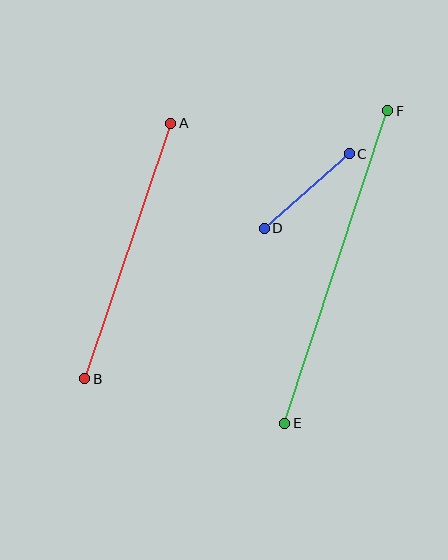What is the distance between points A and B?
The distance is approximately 269 pixels.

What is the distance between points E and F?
The distance is approximately 329 pixels.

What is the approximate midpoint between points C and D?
The midpoint is at approximately (307, 191) pixels.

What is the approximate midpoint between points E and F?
The midpoint is at approximately (336, 267) pixels.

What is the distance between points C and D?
The distance is approximately 113 pixels.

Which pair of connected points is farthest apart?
Points E and F are farthest apart.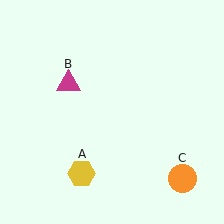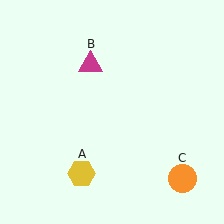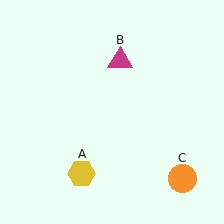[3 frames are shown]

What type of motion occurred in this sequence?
The magenta triangle (object B) rotated clockwise around the center of the scene.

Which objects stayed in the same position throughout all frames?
Yellow hexagon (object A) and orange circle (object C) remained stationary.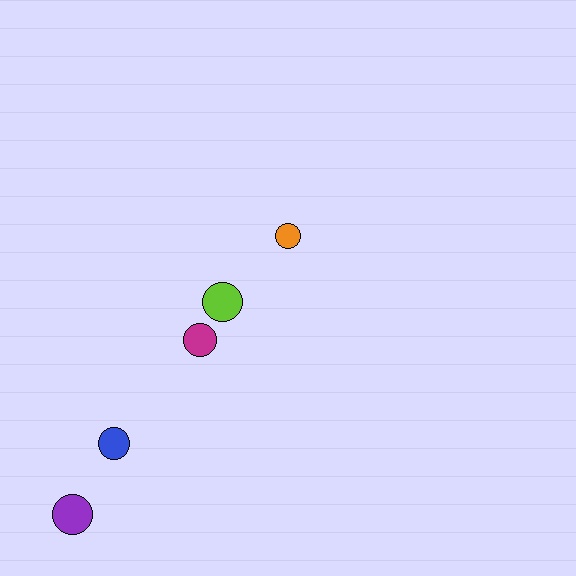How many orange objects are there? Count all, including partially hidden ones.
There is 1 orange object.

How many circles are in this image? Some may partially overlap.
There are 5 circles.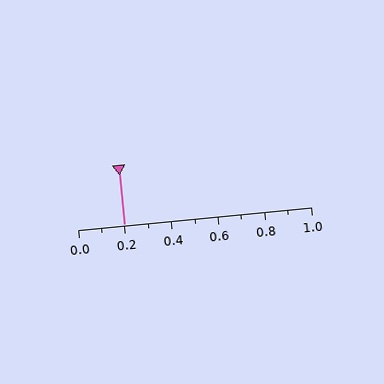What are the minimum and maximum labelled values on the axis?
The axis runs from 0.0 to 1.0.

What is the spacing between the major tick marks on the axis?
The major ticks are spaced 0.2 apart.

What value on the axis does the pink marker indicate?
The marker indicates approximately 0.2.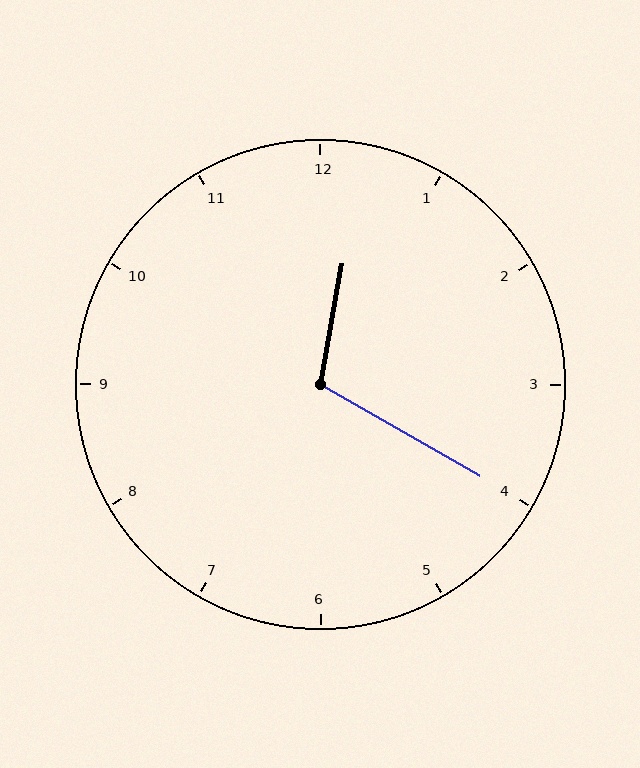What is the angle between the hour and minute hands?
Approximately 110 degrees.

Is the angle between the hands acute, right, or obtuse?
It is obtuse.